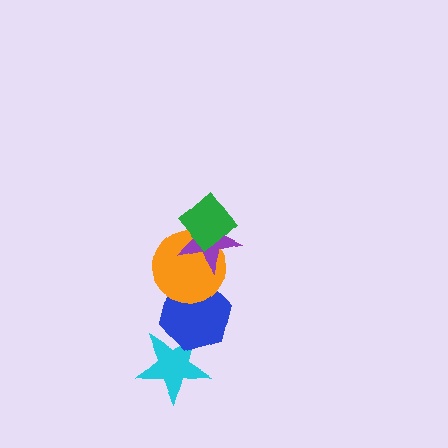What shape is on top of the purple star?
The green diamond is on top of the purple star.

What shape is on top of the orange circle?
The purple star is on top of the orange circle.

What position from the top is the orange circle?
The orange circle is 3rd from the top.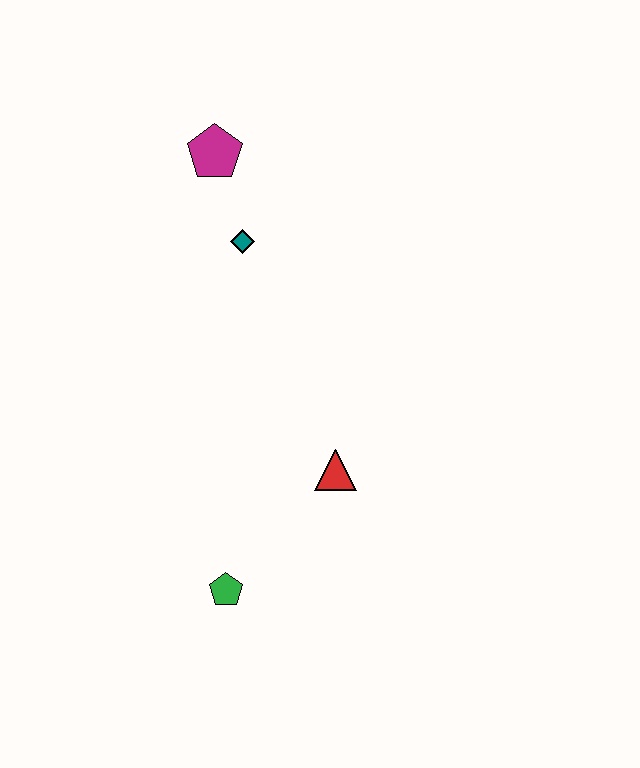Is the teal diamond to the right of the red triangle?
No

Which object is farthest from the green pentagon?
The magenta pentagon is farthest from the green pentagon.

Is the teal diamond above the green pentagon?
Yes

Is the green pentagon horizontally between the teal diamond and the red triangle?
No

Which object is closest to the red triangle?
The green pentagon is closest to the red triangle.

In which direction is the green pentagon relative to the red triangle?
The green pentagon is below the red triangle.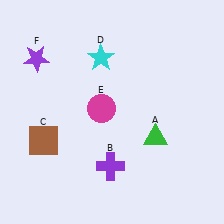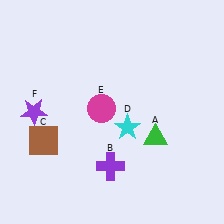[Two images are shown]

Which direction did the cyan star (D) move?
The cyan star (D) moved down.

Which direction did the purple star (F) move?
The purple star (F) moved down.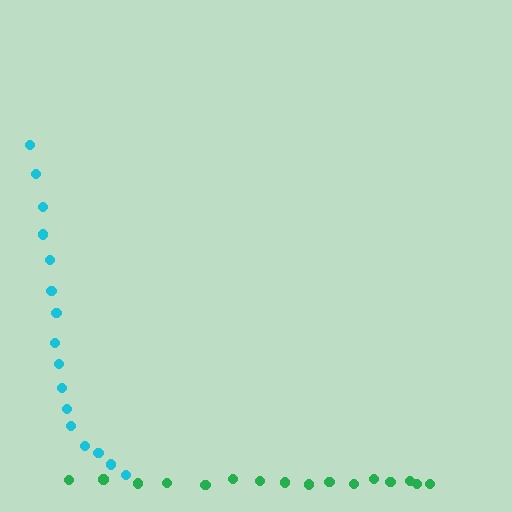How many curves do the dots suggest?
There are 2 distinct paths.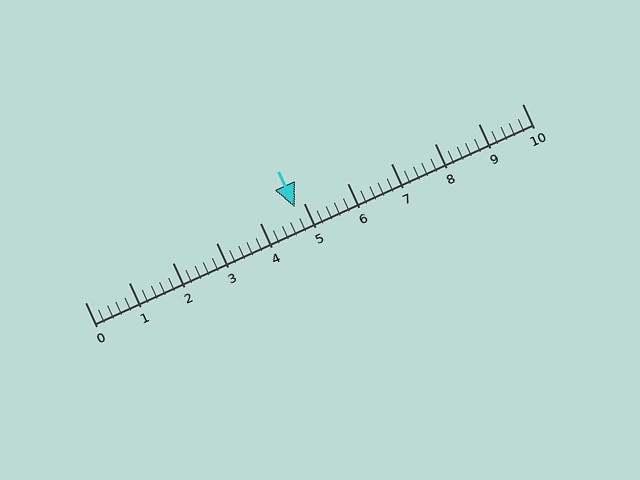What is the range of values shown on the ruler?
The ruler shows values from 0 to 10.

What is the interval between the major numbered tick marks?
The major tick marks are spaced 1 units apart.